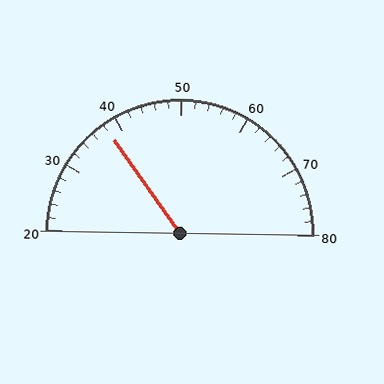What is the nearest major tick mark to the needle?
The nearest major tick mark is 40.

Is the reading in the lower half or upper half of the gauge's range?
The reading is in the lower half of the range (20 to 80).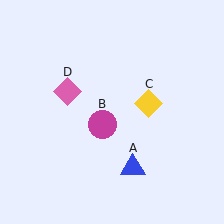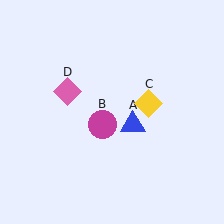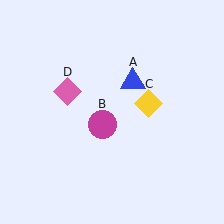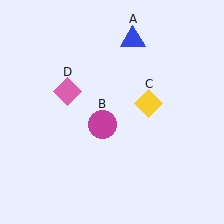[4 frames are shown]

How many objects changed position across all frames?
1 object changed position: blue triangle (object A).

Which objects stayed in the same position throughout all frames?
Magenta circle (object B) and yellow diamond (object C) and pink diamond (object D) remained stationary.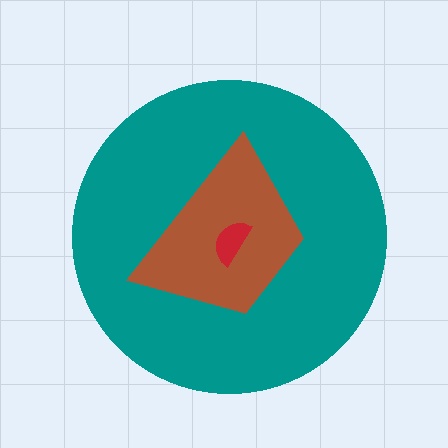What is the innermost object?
The red semicircle.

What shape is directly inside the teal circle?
The brown trapezoid.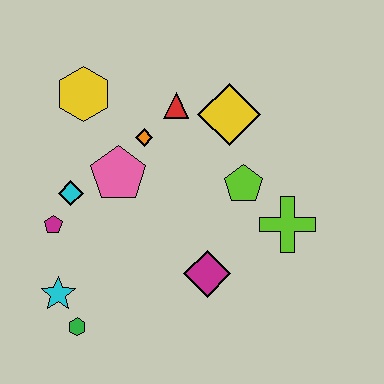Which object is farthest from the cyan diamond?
The lime cross is farthest from the cyan diamond.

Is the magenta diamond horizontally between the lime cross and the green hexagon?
Yes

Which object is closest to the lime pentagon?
The lime cross is closest to the lime pentagon.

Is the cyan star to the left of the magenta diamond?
Yes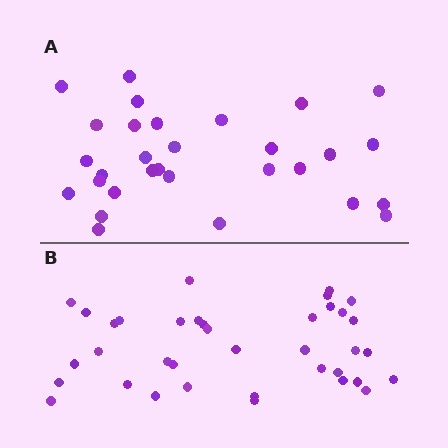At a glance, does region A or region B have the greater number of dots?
Region B (the bottom region) has more dots.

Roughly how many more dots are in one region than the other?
Region B has roughly 8 or so more dots than region A.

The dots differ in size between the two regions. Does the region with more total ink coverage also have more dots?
No. Region A has more total ink coverage because its dots are larger, but region B actually contains more individual dots. Total area can be misleading — the number of items is what matters here.